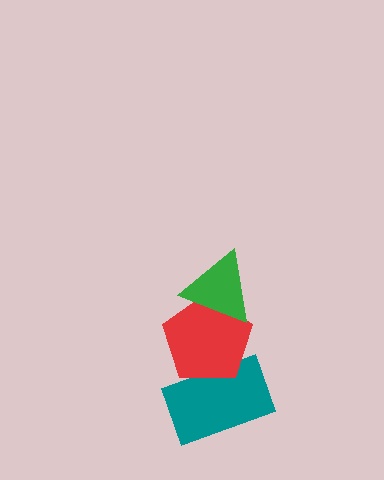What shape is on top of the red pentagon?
The green triangle is on top of the red pentagon.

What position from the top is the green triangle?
The green triangle is 1st from the top.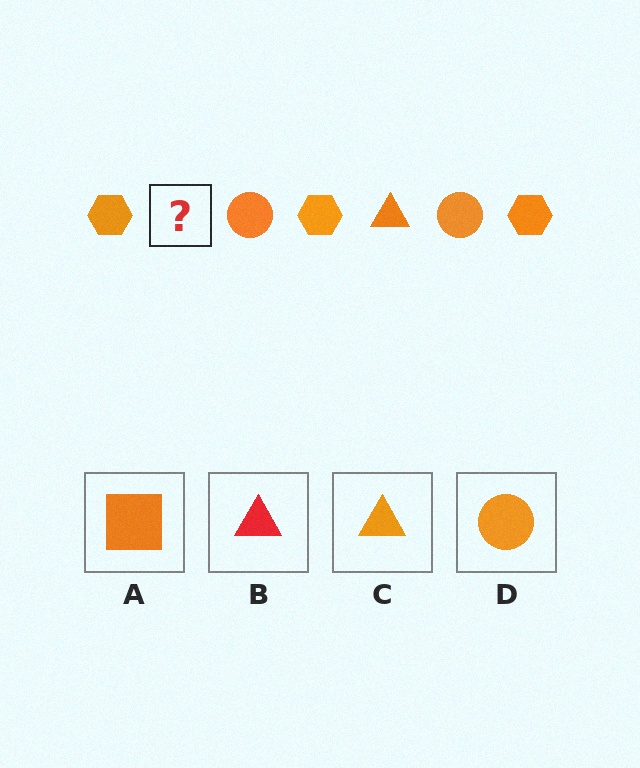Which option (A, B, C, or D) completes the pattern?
C.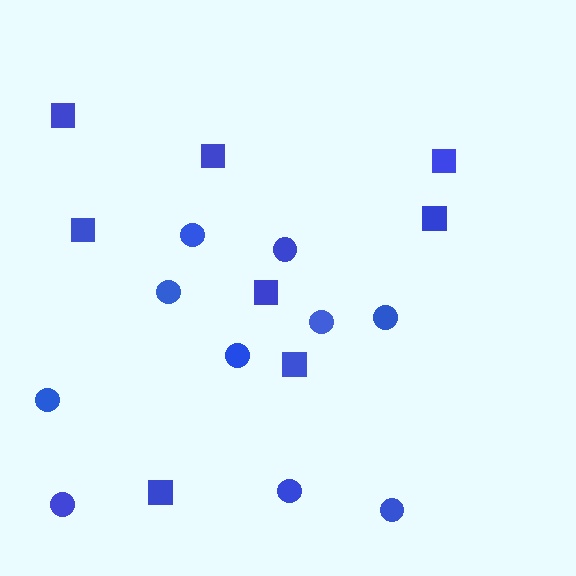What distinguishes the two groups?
There are 2 groups: one group of squares (8) and one group of circles (10).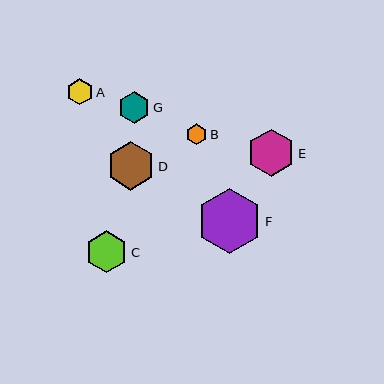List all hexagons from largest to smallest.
From largest to smallest: F, D, E, C, G, A, B.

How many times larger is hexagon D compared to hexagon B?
Hexagon D is approximately 2.4 times the size of hexagon B.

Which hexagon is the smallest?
Hexagon B is the smallest with a size of approximately 20 pixels.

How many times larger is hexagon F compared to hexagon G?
Hexagon F is approximately 2.1 times the size of hexagon G.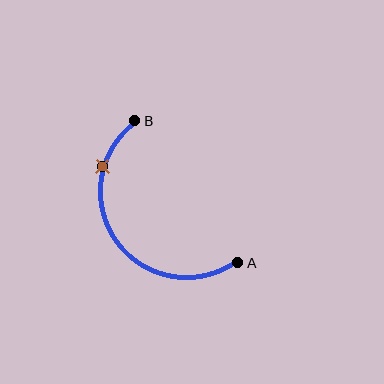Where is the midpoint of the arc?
The arc midpoint is the point on the curve farthest from the straight line joining A and B. It sits below and to the left of that line.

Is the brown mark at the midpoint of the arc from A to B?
No. The brown mark lies on the arc but is closer to endpoint B. The arc midpoint would be at the point on the curve equidistant along the arc from both A and B.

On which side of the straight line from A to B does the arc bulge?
The arc bulges below and to the left of the straight line connecting A and B.